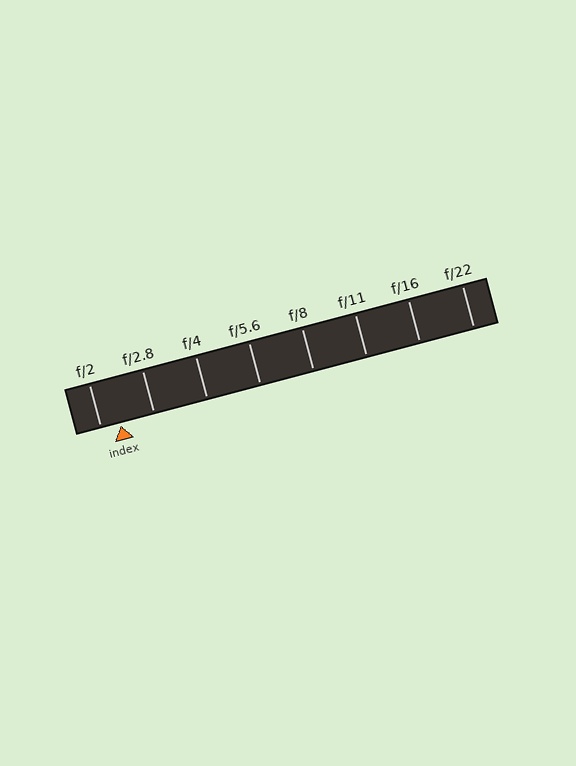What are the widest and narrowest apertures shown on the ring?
The widest aperture shown is f/2 and the narrowest is f/22.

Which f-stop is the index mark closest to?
The index mark is closest to f/2.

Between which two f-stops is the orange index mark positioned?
The index mark is between f/2 and f/2.8.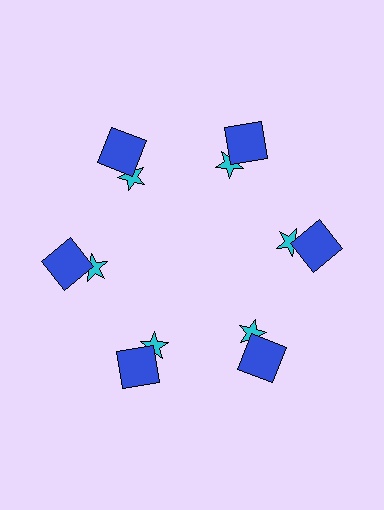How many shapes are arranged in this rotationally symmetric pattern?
There are 12 shapes, arranged in 6 groups of 2.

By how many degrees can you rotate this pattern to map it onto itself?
The pattern maps onto itself every 60 degrees of rotation.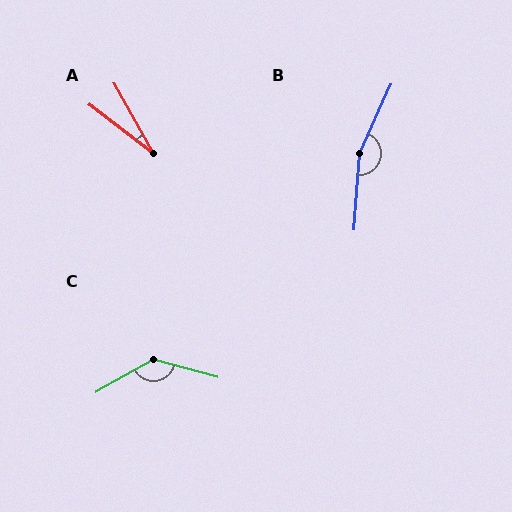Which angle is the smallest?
A, at approximately 23 degrees.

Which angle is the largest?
B, at approximately 160 degrees.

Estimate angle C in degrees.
Approximately 135 degrees.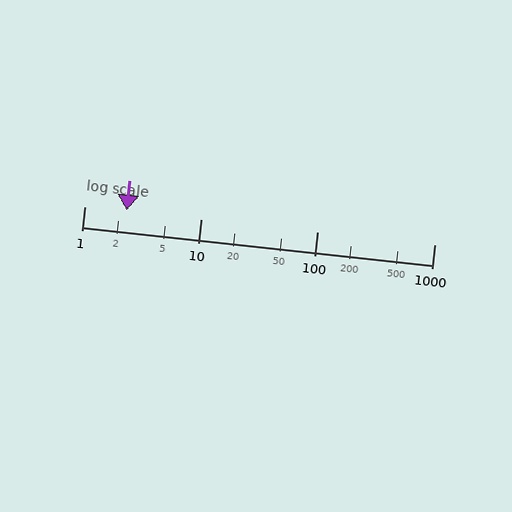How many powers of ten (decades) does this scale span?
The scale spans 3 decades, from 1 to 1000.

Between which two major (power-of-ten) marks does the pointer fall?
The pointer is between 1 and 10.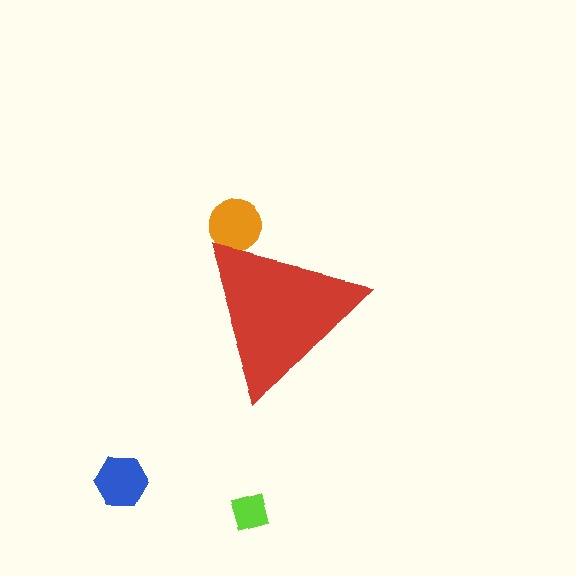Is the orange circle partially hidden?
Yes, the orange circle is partially hidden behind the red triangle.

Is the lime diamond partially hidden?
No, the lime diamond is fully visible.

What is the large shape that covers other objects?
A red triangle.